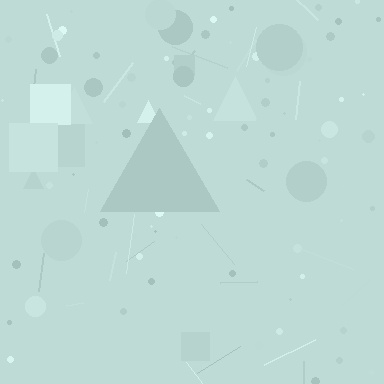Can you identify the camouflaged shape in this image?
The camouflaged shape is a triangle.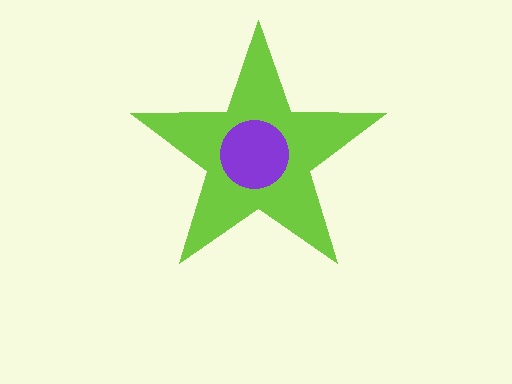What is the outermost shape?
The lime star.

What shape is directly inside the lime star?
The purple circle.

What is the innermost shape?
The purple circle.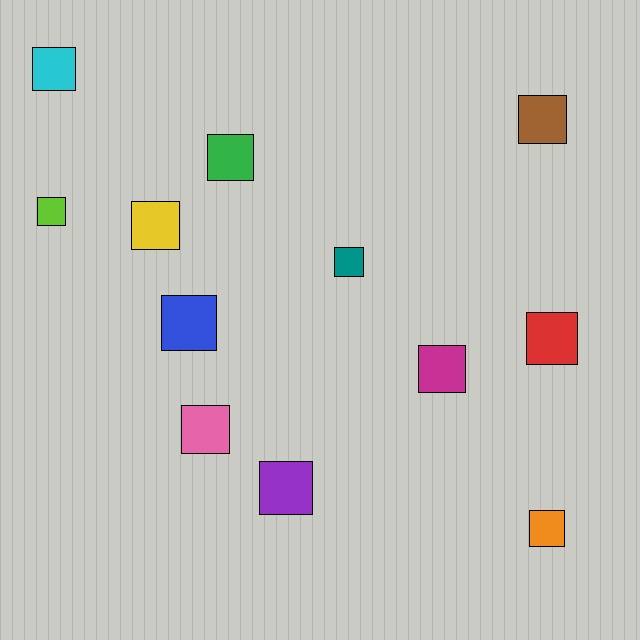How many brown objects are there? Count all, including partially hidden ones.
There is 1 brown object.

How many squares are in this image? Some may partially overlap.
There are 12 squares.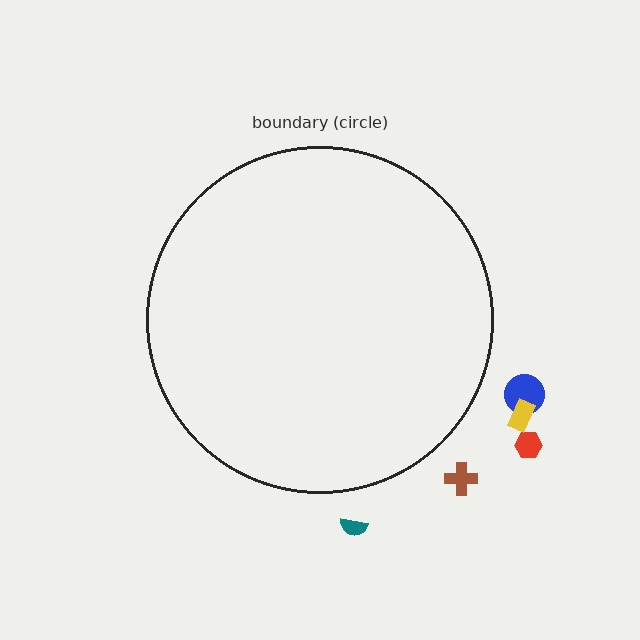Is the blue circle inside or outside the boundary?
Outside.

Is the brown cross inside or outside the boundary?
Outside.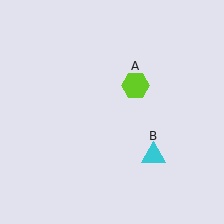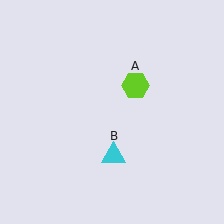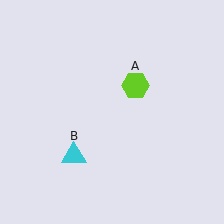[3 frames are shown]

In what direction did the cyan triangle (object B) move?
The cyan triangle (object B) moved left.